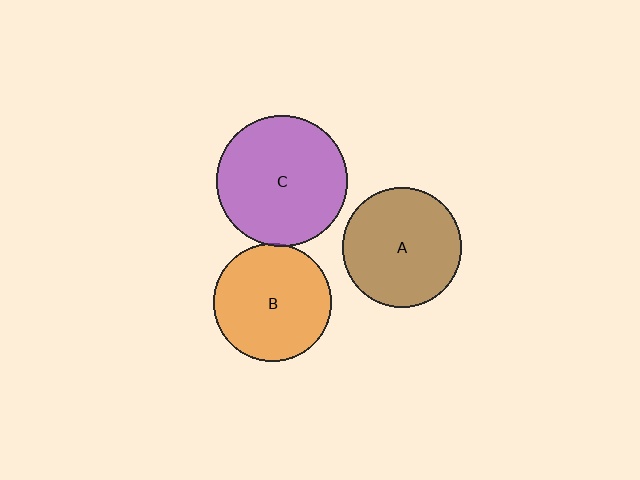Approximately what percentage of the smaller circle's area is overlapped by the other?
Approximately 5%.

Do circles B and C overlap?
Yes.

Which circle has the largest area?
Circle C (purple).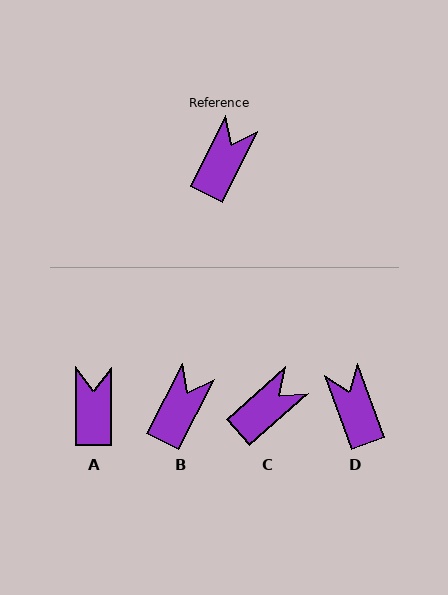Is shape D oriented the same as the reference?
No, it is off by about 47 degrees.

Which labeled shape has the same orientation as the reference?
B.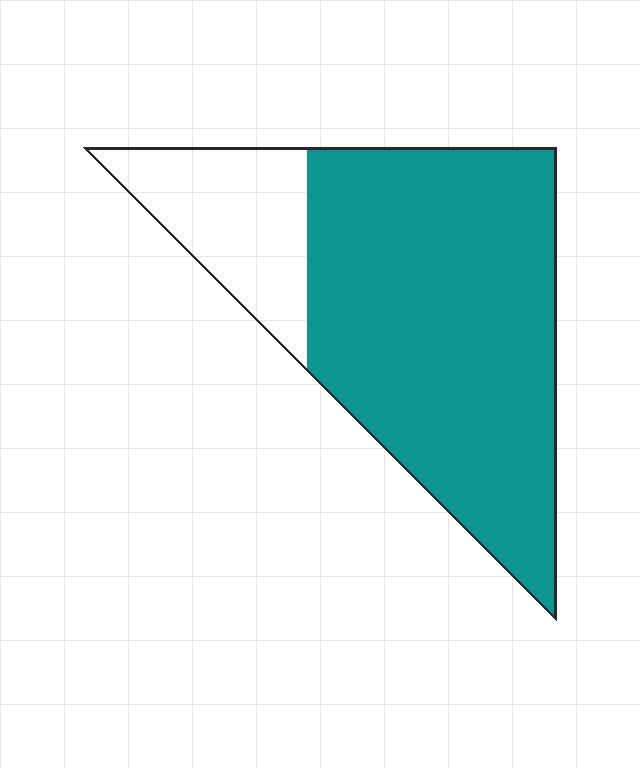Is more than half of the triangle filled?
Yes.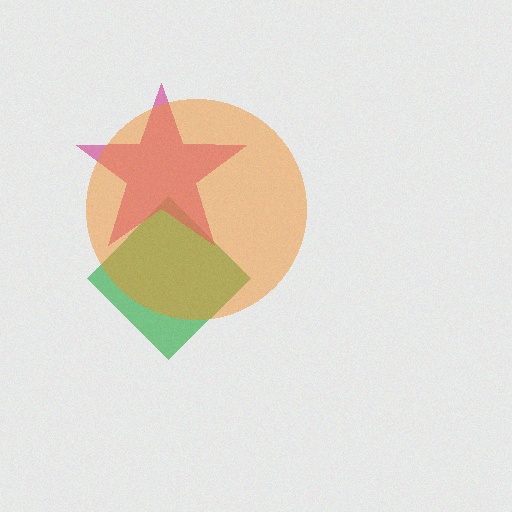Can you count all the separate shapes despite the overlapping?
Yes, there are 3 separate shapes.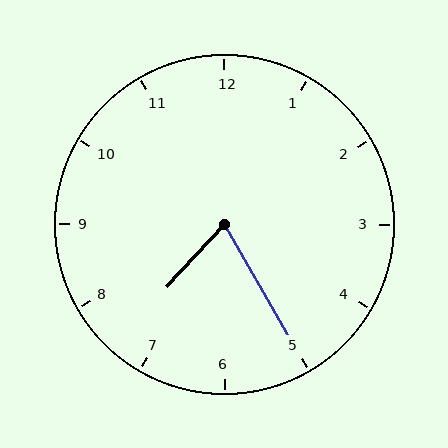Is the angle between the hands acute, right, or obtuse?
It is acute.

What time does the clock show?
7:25.